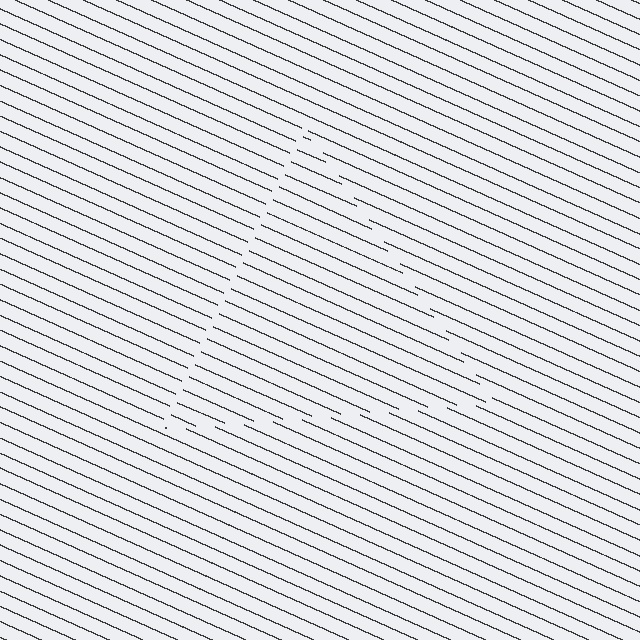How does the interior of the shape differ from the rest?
The interior of the shape contains the same grating, shifted by half a period — the contour is defined by the phase discontinuity where line-ends from the inner and outer gratings abut.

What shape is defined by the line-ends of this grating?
An illusory triangle. The interior of the shape contains the same grating, shifted by half a period — the contour is defined by the phase discontinuity where line-ends from the inner and outer gratings abut.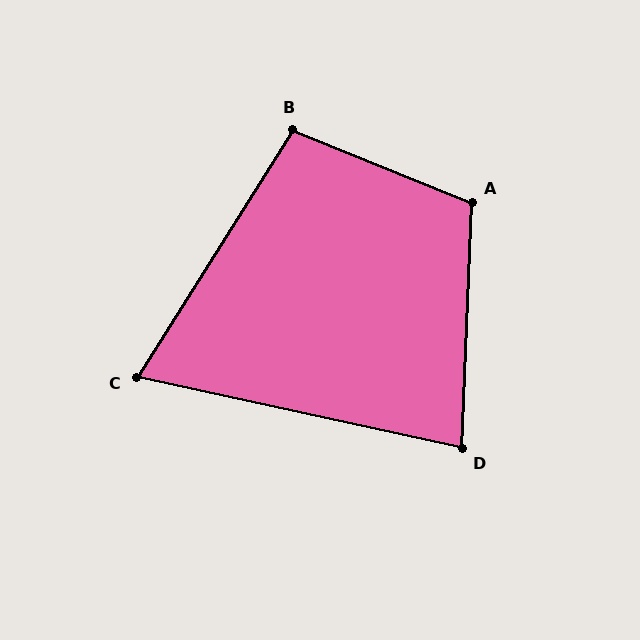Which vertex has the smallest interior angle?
C, at approximately 70 degrees.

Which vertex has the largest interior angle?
A, at approximately 110 degrees.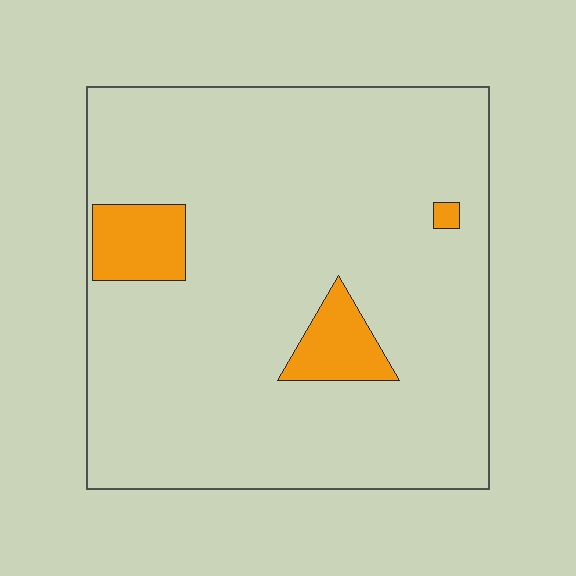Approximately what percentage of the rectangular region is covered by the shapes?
Approximately 10%.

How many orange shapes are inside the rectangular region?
3.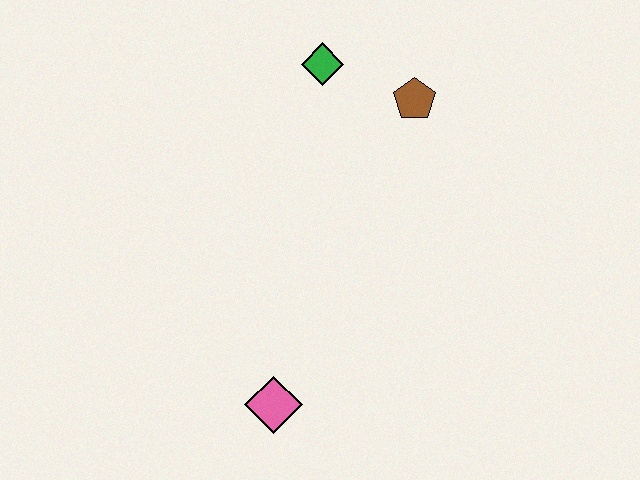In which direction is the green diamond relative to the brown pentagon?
The green diamond is to the left of the brown pentagon.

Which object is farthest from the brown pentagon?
The pink diamond is farthest from the brown pentagon.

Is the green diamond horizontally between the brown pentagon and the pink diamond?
Yes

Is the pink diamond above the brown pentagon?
No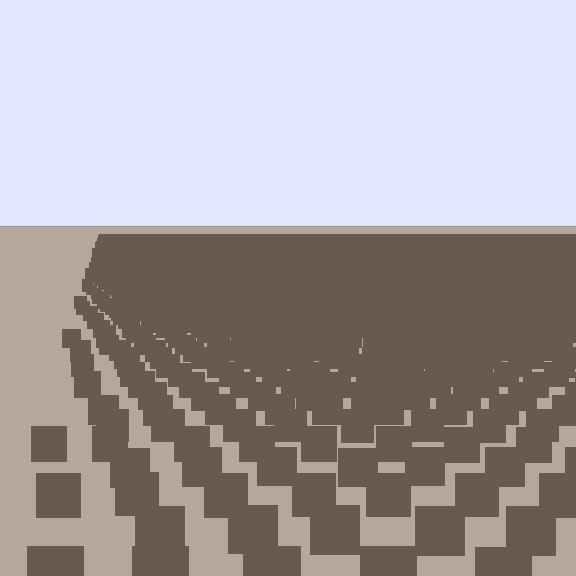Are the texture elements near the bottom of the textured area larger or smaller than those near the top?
Larger. Near the bottom, elements are closer to the viewer and appear at a bigger on-screen size.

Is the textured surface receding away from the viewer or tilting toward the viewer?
The surface is receding away from the viewer. Texture elements get smaller and denser toward the top.